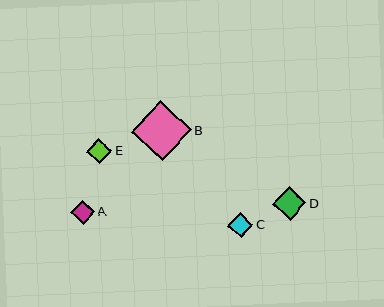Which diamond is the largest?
Diamond B is the largest with a size of approximately 60 pixels.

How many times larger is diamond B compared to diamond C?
Diamond B is approximately 2.4 times the size of diamond C.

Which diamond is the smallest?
Diamond A is the smallest with a size of approximately 24 pixels.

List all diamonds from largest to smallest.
From largest to smallest: B, D, E, C, A.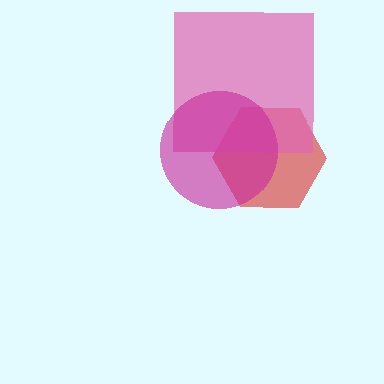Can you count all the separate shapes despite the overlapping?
Yes, there are 3 separate shapes.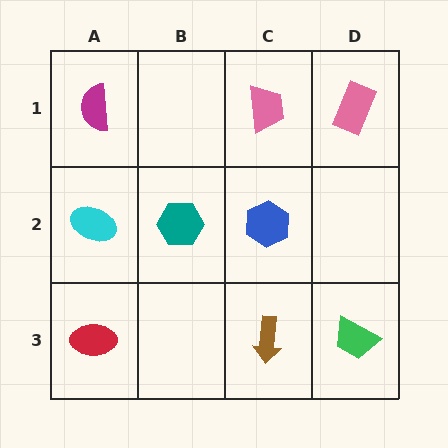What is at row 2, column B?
A teal hexagon.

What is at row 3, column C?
A brown arrow.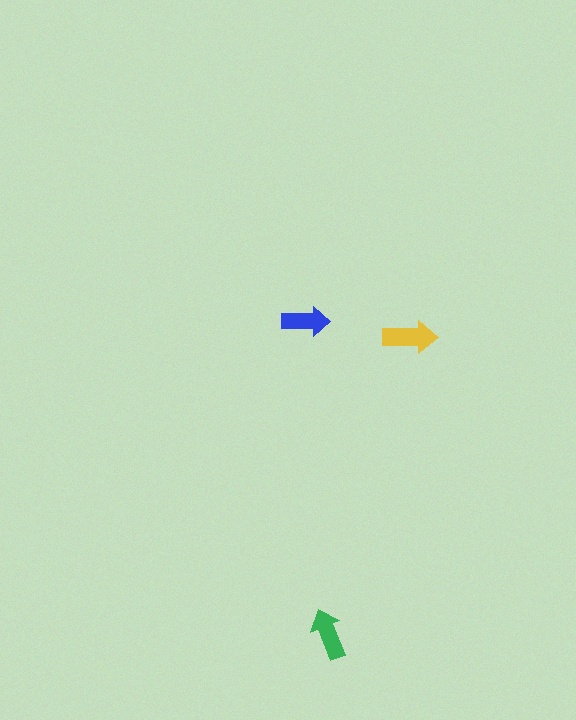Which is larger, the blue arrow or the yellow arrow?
The yellow one.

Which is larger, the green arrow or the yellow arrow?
The yellow one.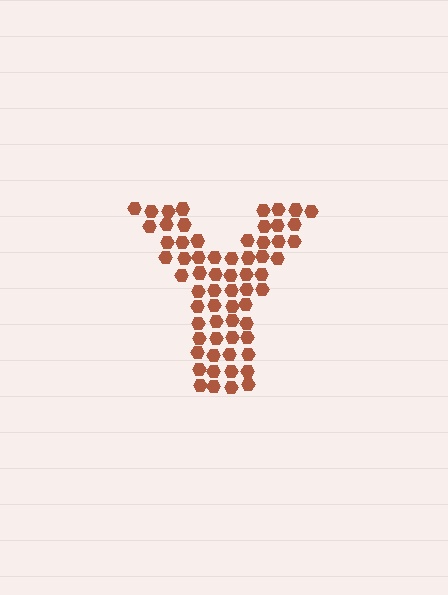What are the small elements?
The small elements are hexagons.